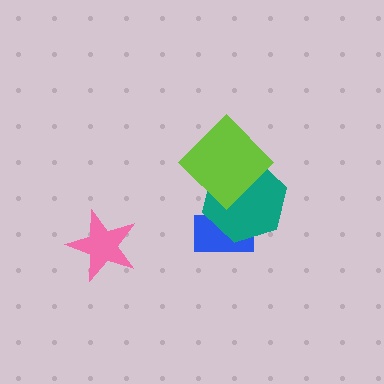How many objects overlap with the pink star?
0 objects overlap with the pink star.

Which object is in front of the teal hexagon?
The lime diamond is in front of the teal hexagon.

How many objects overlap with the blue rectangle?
1 object overlaps with the blue rectangle.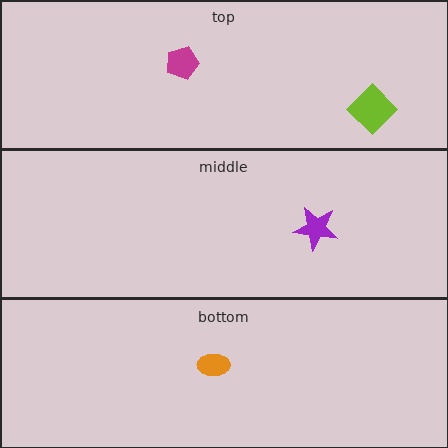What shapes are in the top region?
The lime diamond, the magenta pentagon.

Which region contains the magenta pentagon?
The top region.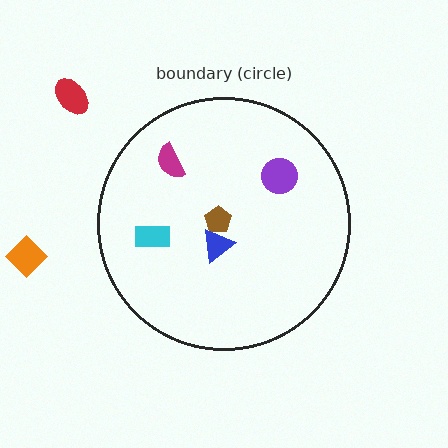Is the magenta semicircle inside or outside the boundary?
Inside.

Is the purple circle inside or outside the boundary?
Inside.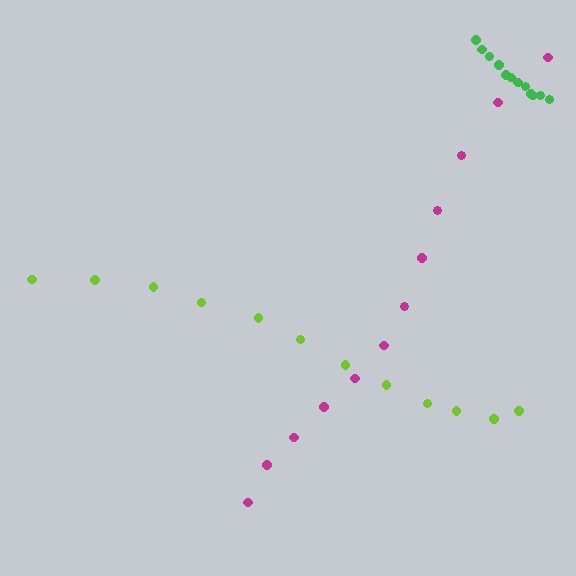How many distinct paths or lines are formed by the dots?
There are 3 distinct paths.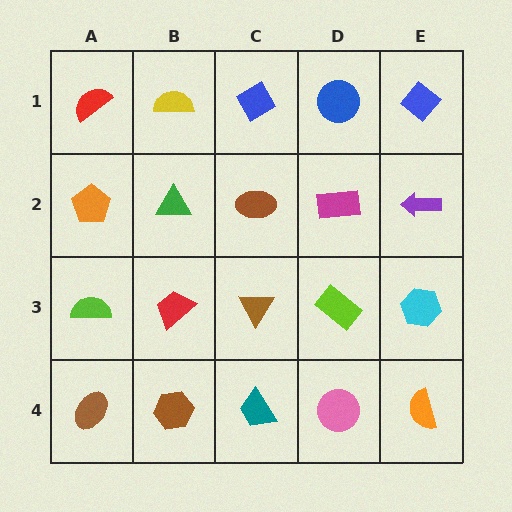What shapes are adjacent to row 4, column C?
A brown triangle (row 3, column C), a brown hexagon (row 4, column B), a pink circle (row 4, column D).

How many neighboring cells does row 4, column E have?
2.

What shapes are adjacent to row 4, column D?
A lime rectangle (row 3, column D), a teal trapezoid (row 4, column C), an orange semicircle (row 4, column E).